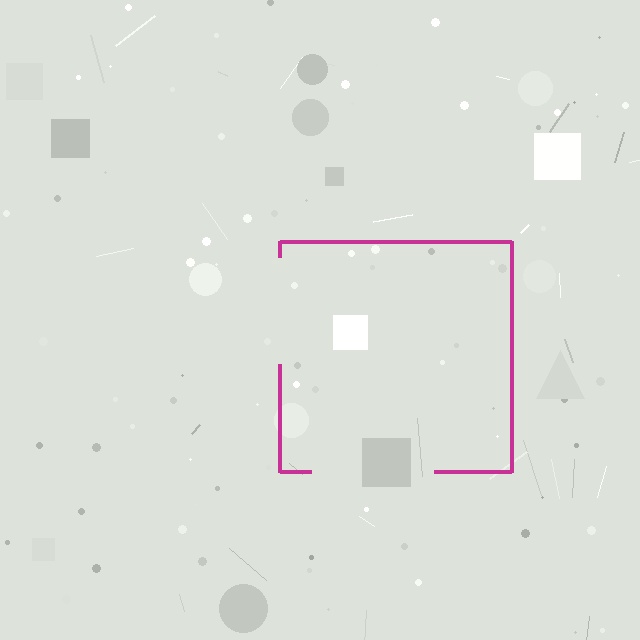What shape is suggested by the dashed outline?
The dashed outline suggests a square.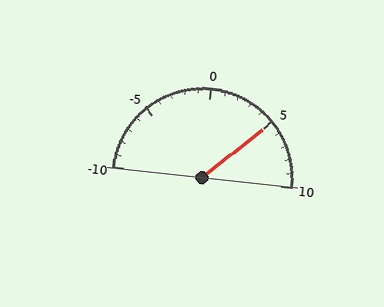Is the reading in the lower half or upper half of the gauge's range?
The reading is in the upper half of the range (-10 to 10).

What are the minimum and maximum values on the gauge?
The gauge ranges from -10 to 10.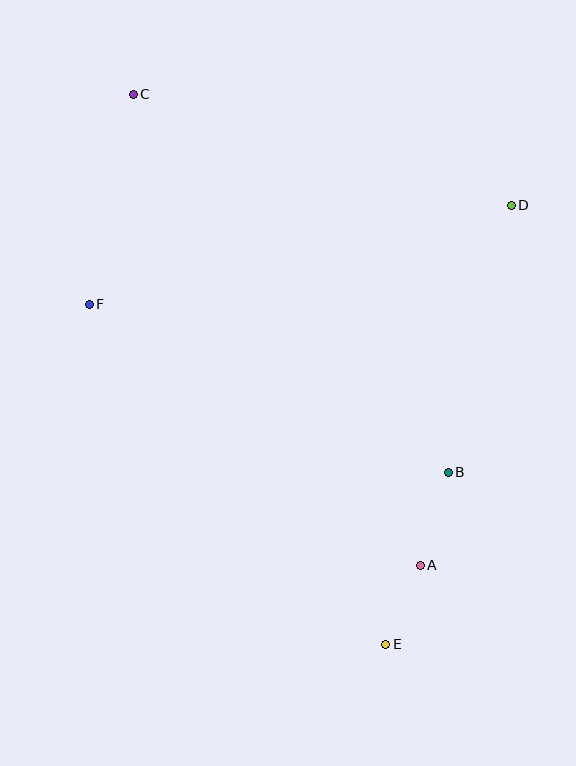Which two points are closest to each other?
Points A and E are closest to each other.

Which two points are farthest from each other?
Points C and E are farthest from each other.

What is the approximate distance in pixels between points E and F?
The distance between E and F is approximately 451 pixels.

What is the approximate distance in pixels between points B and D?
The distance between B and D is approximately 274 pixels.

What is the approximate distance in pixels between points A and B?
The distance between A and B is approximately 97 pixels.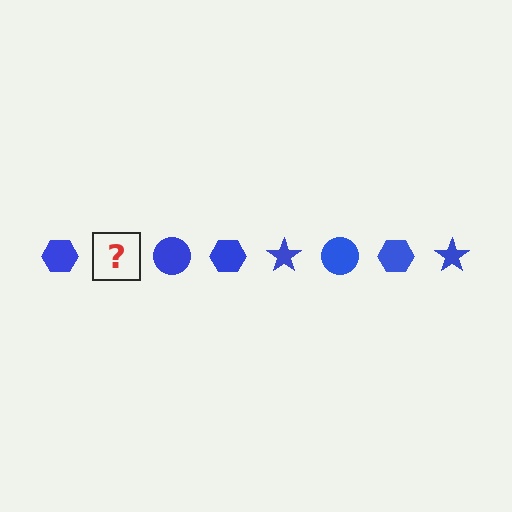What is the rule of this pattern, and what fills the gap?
The rule is that the pattern cycles through hexagon, star, circle shapes in blue. The gap should be filled with a blue star.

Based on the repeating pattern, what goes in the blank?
The blank should be a blue star.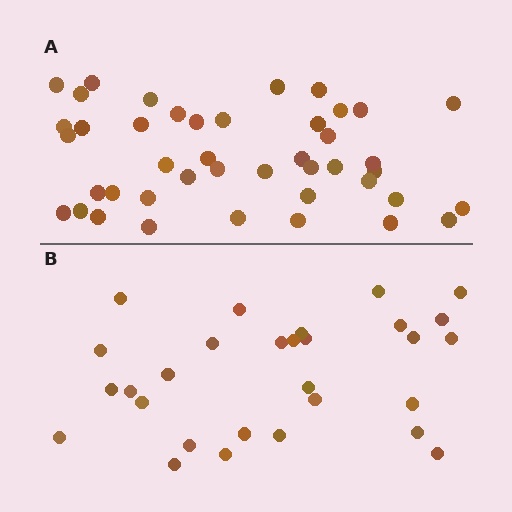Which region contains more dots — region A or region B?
Region A (the top region) has more dots.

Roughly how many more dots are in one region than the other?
Region A has approximately 15 more dots than region B.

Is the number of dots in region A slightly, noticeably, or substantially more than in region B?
Region A has substantially more. The ratio is roughly 1.5 to 1.